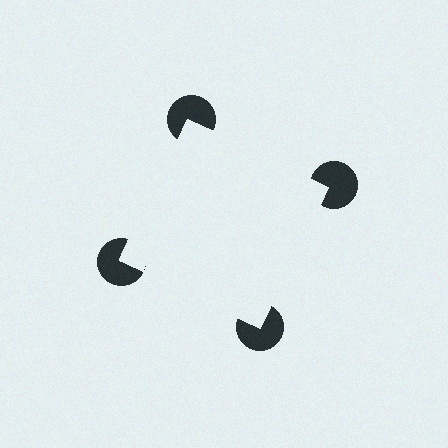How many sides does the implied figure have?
4 sides.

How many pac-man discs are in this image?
There are 4 — one at each vertex of the illusory square.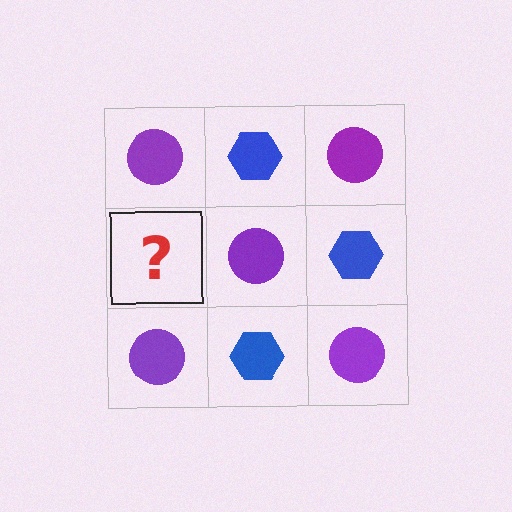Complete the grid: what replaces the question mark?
The question mark should be replaced with a blue hexagon.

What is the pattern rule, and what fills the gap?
The rule is that it alternates purple circle and blue hexagon in a checkerboard pattern. The gap should be filled with a blue hexagon.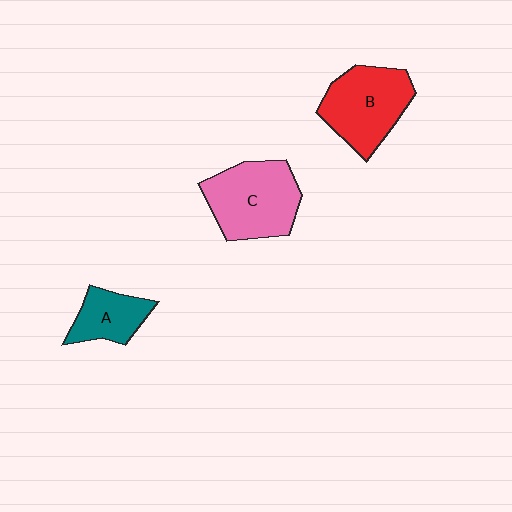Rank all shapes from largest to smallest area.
From largest to smallest: C (pink), B (red), A (teal).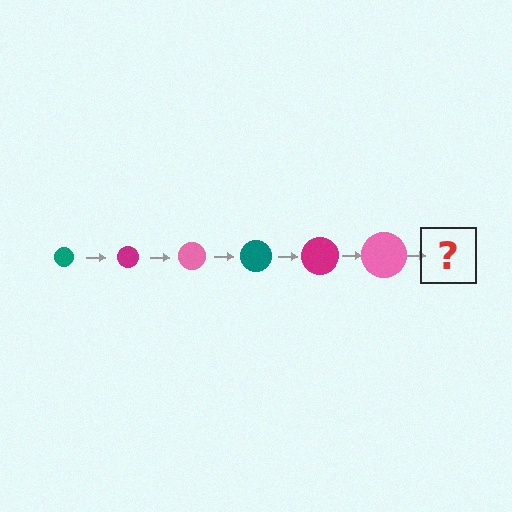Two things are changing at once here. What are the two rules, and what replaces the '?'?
The two rules are that the circle grows larger each step and the color cycles through teal, magenta, and pink. The '?' should be a teal circle, larger than the previous one.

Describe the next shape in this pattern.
It should be a teal circle, larger than the previous one.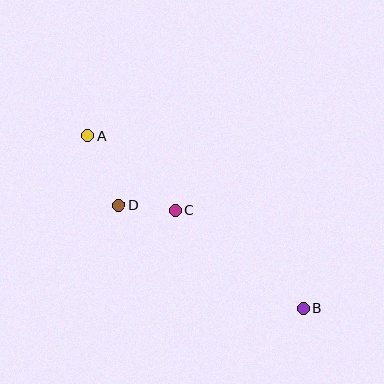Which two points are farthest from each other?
Points A and B are farthest from each other.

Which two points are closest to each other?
Points C and D are closest to each other.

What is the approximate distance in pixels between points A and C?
The distance between A and C is approximately 115 pixels.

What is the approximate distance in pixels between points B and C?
The distance between B and C is approximately 161 pixels.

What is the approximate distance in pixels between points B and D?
The distance between B and D is approximately 211 pixels.